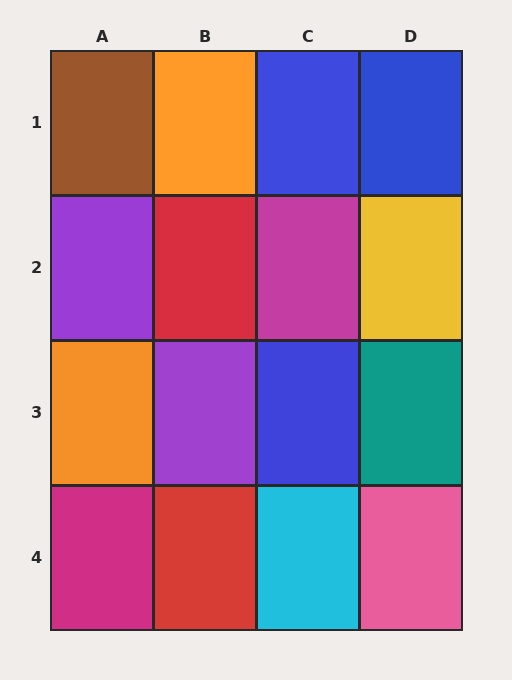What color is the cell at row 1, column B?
Orange.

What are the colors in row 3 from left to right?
Orange, purple, blue, teal.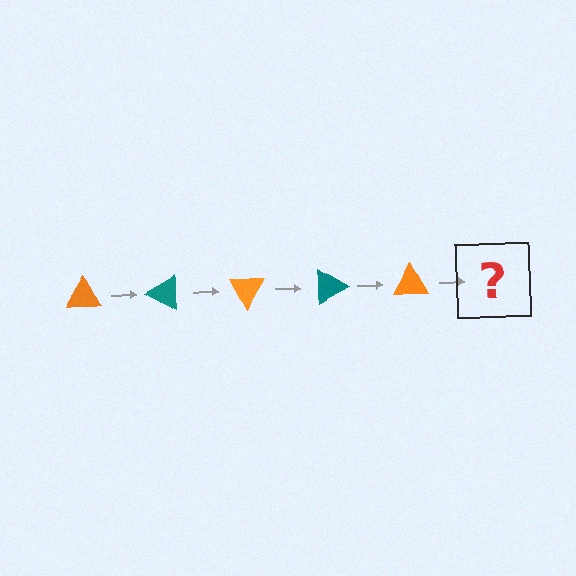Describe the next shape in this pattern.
It should be a teal triangle, rotated 150 degrees from the start.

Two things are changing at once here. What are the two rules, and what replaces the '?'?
The two rules are that it rotates 30 degrees each step and the color cycles through orange and teal. The '?' should be a teal triangle, rotated 150 degrees from the start.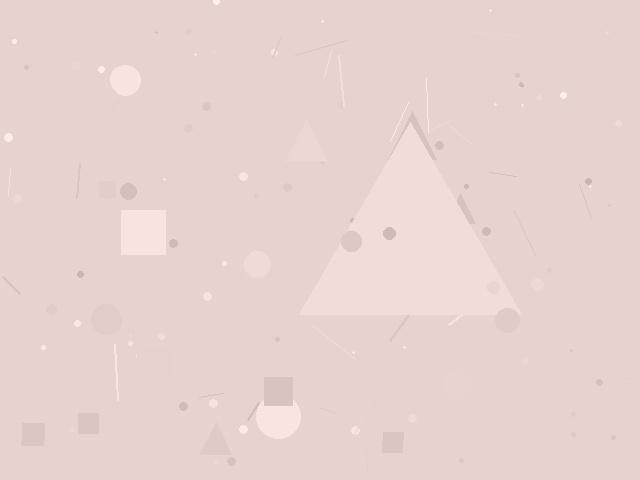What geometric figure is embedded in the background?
A triangle is embedded in the background.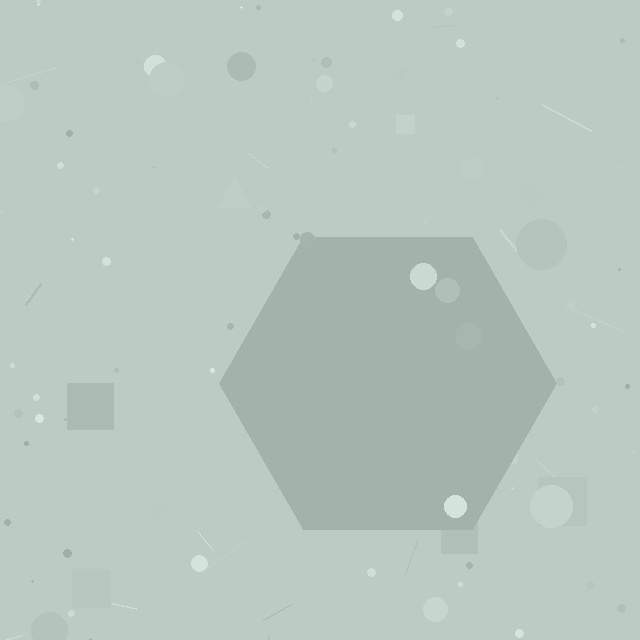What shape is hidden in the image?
A hexagon is hidden in the image.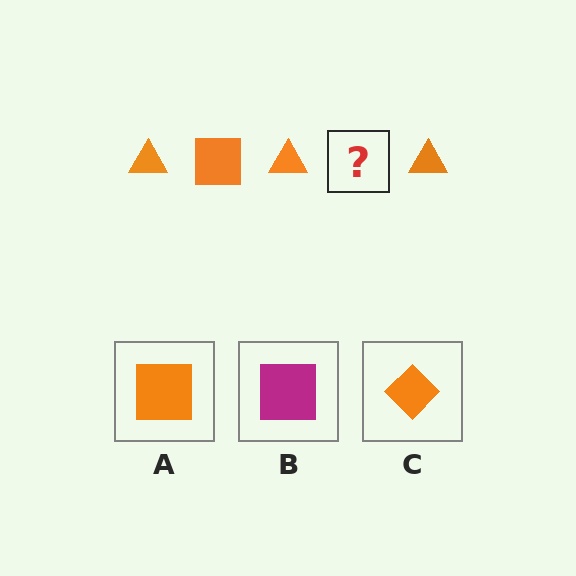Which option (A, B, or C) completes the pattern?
A.